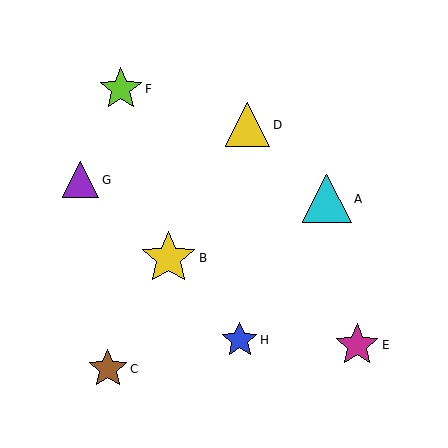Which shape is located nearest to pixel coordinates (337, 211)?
The cyan triangle (labeled A) at (327, 199) is nearest to that location.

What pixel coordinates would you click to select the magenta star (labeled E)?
Click at (357, 345) to select the magenta star E.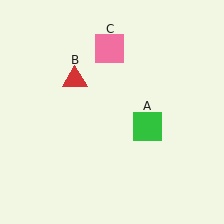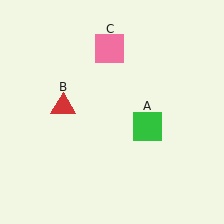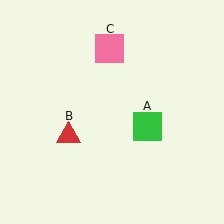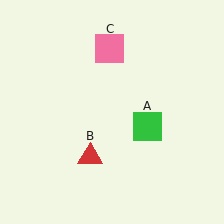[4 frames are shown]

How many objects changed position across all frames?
1 object changed position: red triangle (object B).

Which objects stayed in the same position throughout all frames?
Green square (object A) and pink square (object C) remained stationary.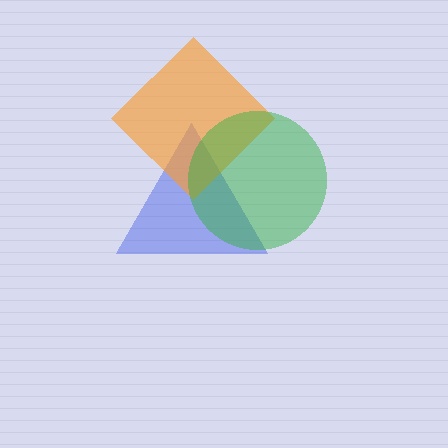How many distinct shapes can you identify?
There are 3 distinct shapes: a blue triangle, an orange diamond, a green circle.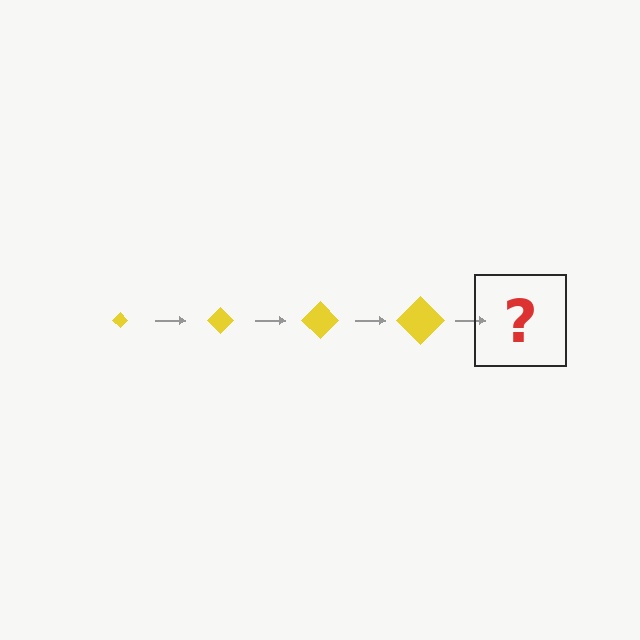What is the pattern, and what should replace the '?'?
The pattern is that the diamond gets progressively larger each step. The '?' should be a yellow diamond, larger than the previous one.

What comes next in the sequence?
The next element should be a yellow diamond, larger than the previous one.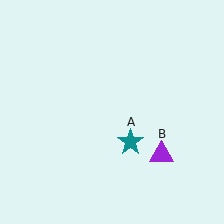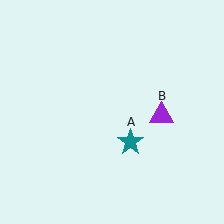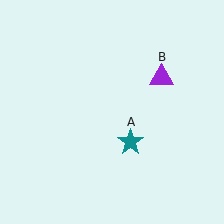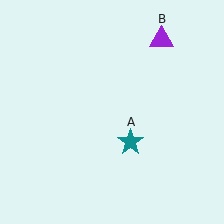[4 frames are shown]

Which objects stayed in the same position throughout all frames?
Teal star (object A) remained stationary.